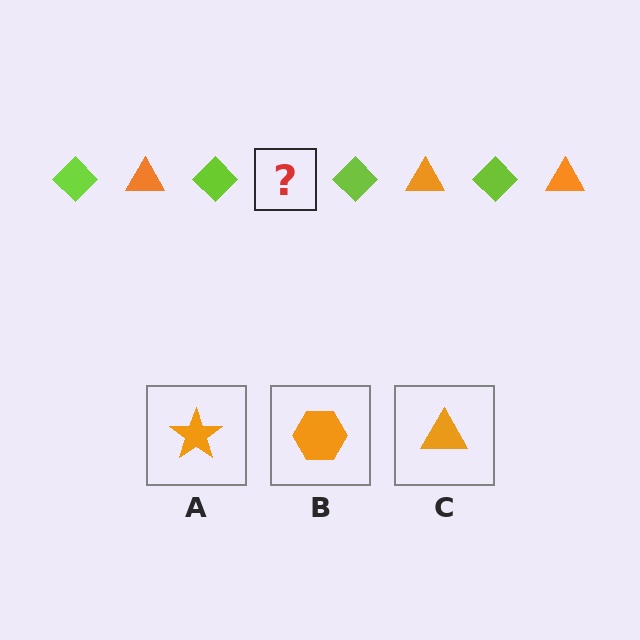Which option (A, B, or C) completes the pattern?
C.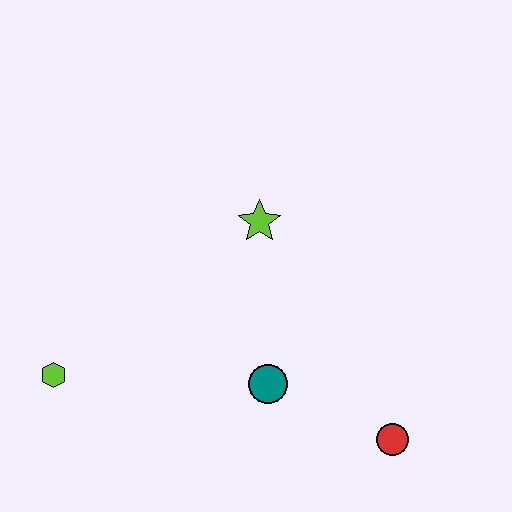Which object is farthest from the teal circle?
The lime hexagon is farthest from the teal circle.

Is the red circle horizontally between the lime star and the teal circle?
No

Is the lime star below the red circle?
No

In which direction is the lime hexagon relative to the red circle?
The lime hexagon is to the left of the red circle.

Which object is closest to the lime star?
The teal circle is closest to the lime star.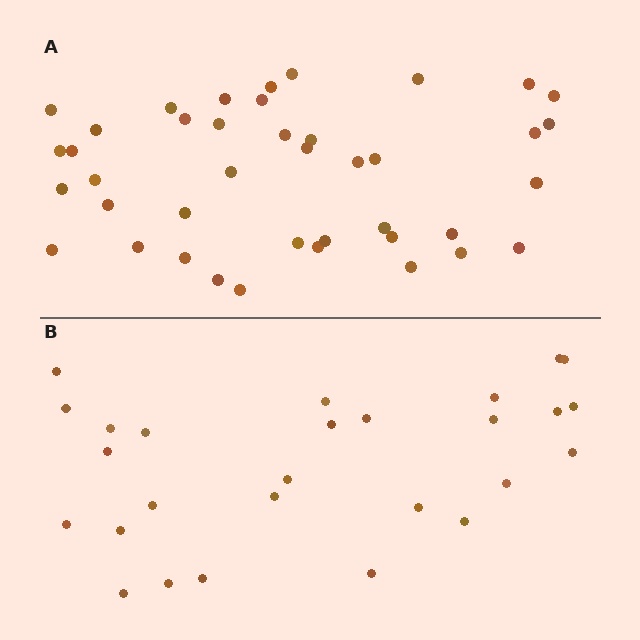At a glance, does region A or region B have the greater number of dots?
Region A (the top region) has more dots.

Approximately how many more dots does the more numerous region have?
Region A has approximately 15 more dots than region B.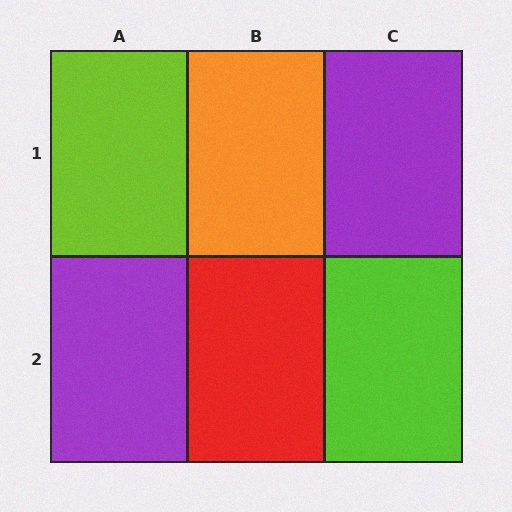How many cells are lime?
2 cells are lime.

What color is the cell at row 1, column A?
Lime.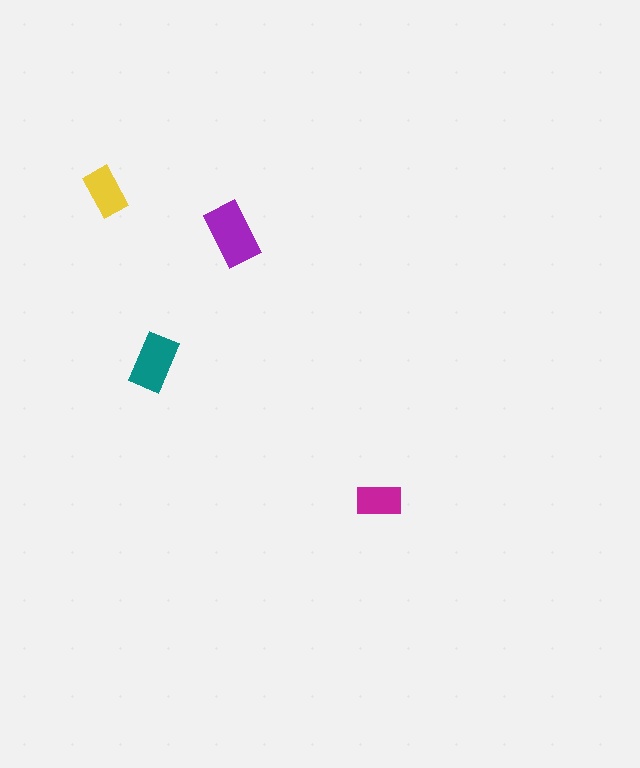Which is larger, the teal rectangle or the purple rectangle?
The purple one.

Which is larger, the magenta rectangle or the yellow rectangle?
The yellow one.